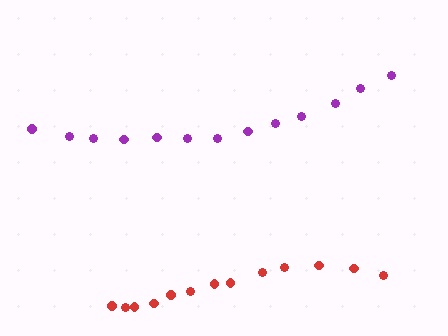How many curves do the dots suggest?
There are 2 distinct paths.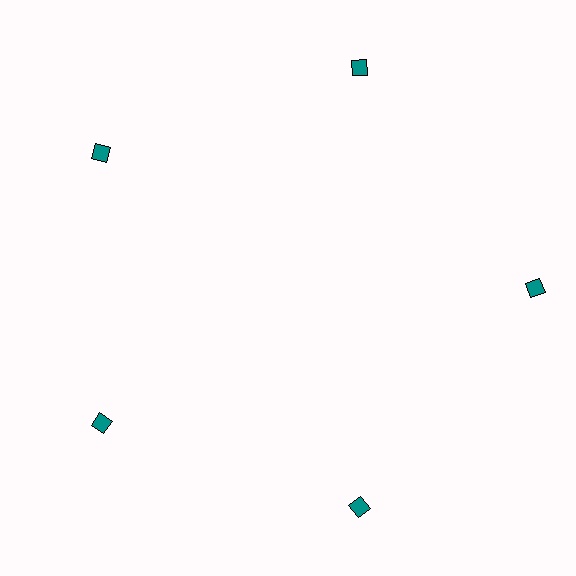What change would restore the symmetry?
The symmetry would be restored by moving it inward, back onto the ring so that all 5 diamonds sit at equal angles and equal distance from the center.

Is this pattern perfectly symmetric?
No. The 5 teal diamonds are arranged in a ring, but one element near the 3 o'clock position is pushed outward from the center, breaking the 5-fold rotational symmetry.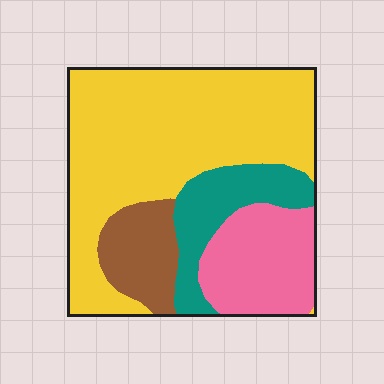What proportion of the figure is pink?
Pink takes up between a sixth and a third of the figure.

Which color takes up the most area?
Yellow, at roughly 55%.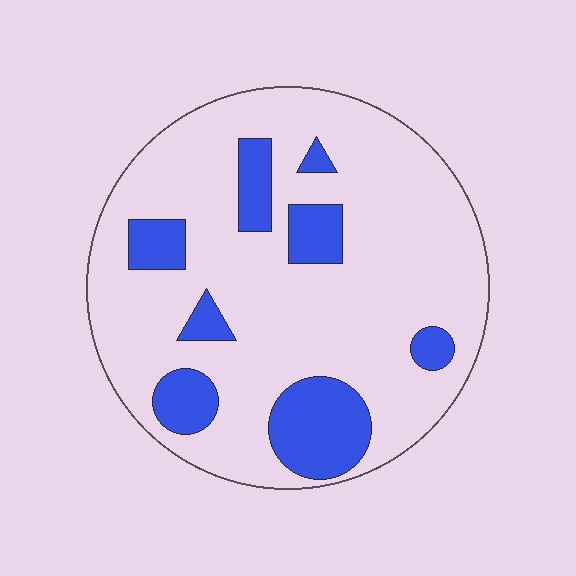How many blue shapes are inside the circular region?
8.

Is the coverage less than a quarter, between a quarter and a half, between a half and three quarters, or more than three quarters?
Less than a quarter.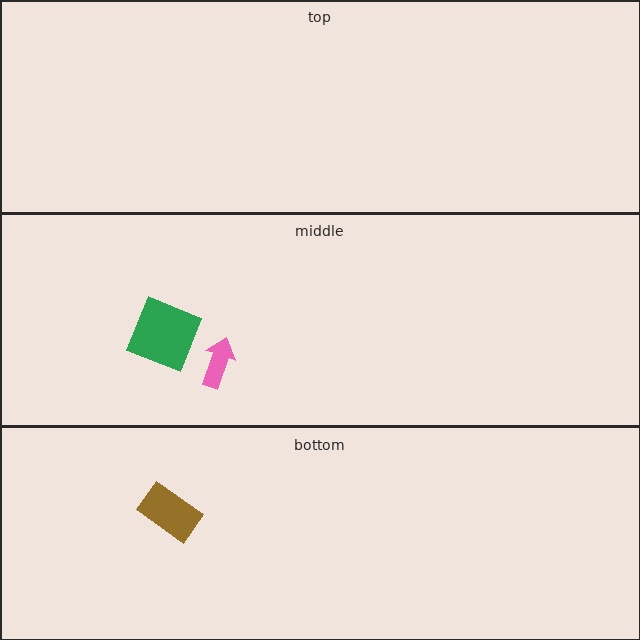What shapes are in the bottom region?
The brown rectangle.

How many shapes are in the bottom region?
1.